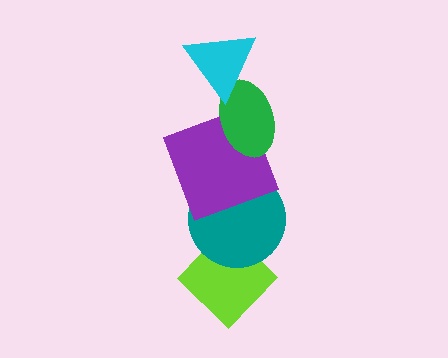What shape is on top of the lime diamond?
The teal circle is on top of the lime diamond.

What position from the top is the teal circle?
The teal circle is 4th from the top.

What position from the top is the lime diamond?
The lime diamond is 5th from the top.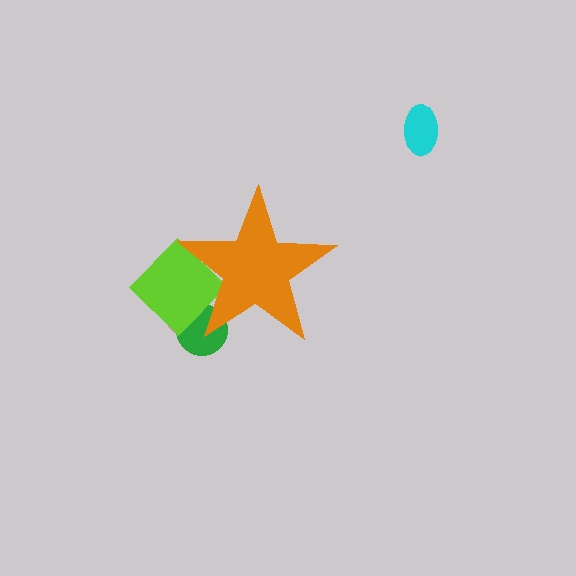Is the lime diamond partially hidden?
Yes, the lime diamond is partially hidden behind the orange star.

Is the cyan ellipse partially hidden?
No, the cyan ellipse is fully visible.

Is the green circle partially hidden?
Yes, the green circle is partially hidden behind the orange star.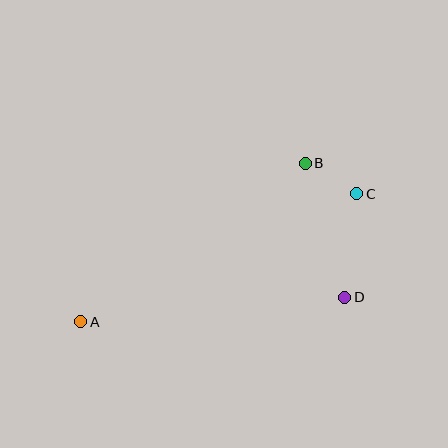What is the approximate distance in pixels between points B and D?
The distance between B and D is approximately 140 pixels.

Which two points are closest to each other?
Points B and C are closest to each other.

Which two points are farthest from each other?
Points A and C are farthest from each other.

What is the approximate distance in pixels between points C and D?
The distance between C and D is approximately 104 pixels.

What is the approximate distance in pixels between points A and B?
The distance between A and B is approximately 275 pixels.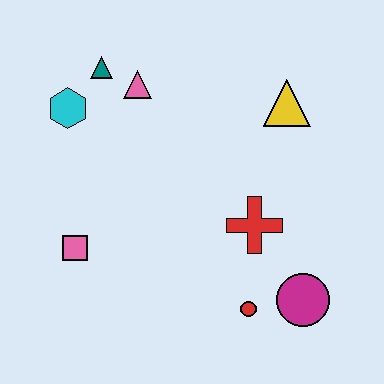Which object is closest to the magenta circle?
The red circle is closest to the magenta circle.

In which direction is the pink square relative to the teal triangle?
The pink square is below the teal triangle.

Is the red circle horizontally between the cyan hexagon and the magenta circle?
Yes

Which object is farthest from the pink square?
The yellow triangle is farthest from the pink square.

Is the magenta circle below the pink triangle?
Yes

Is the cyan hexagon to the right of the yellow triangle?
No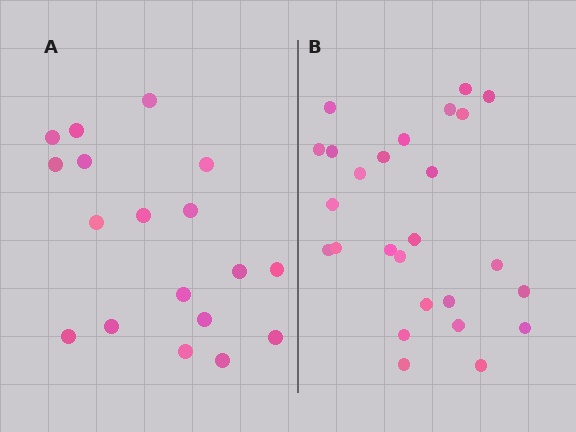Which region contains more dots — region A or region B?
Region B (the right region) has more dots.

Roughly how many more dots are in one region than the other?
Region B has roughly 8 or so more dots than region A.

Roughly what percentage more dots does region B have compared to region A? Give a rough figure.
About 45% more.